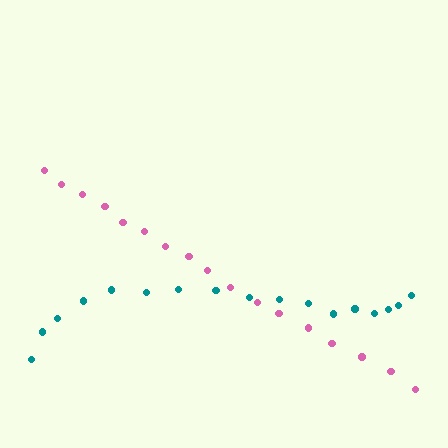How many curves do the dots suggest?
There are 2 distinct paths.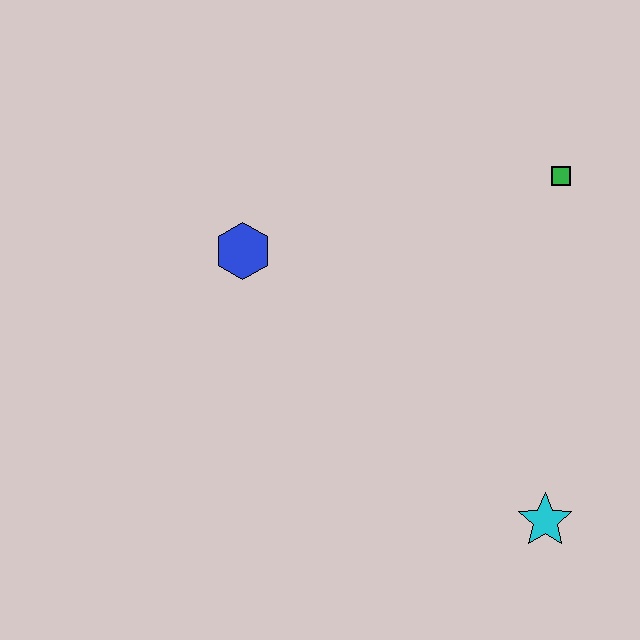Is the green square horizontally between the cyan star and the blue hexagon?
No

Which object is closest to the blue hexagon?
The green square is closest to the blue hexagon.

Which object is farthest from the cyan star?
The blue hexagon is farthest from the cyan star.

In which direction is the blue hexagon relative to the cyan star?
The blue hexagon is to the left of the cyan star.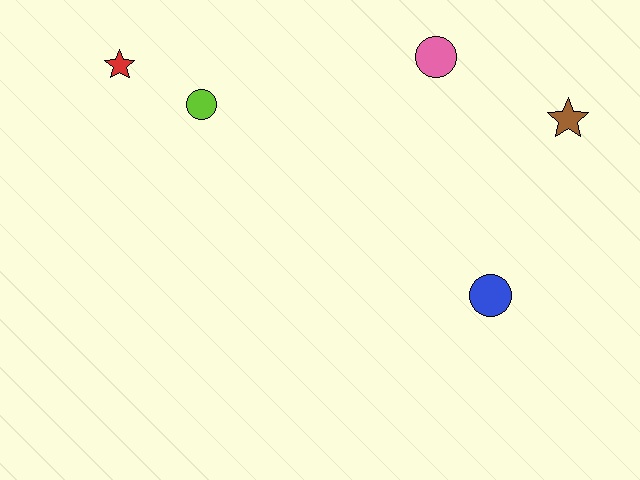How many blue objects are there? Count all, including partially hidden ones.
There is 1 blue object.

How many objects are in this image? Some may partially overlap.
There are 5 objects.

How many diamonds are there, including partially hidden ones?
There are no diamonds.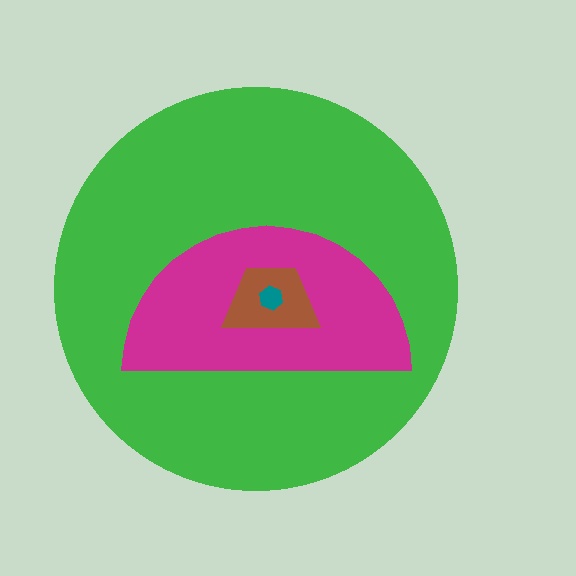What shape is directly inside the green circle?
The magenta semicircle.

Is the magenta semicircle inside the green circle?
Yes.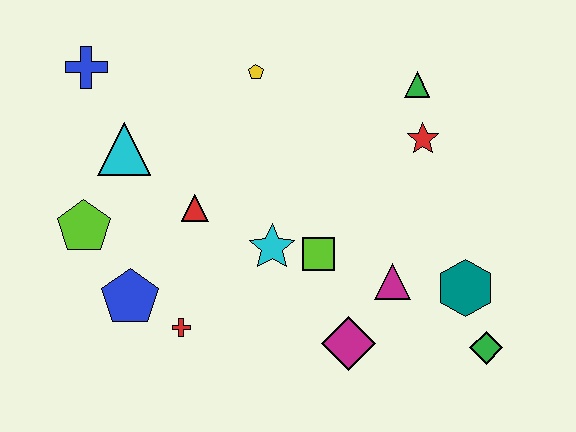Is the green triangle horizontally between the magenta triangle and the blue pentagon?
No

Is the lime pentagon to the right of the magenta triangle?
No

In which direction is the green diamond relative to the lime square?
The green diamond is to the right of the lime square.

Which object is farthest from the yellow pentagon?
The green diamond is farthest from the yellow pentagon.